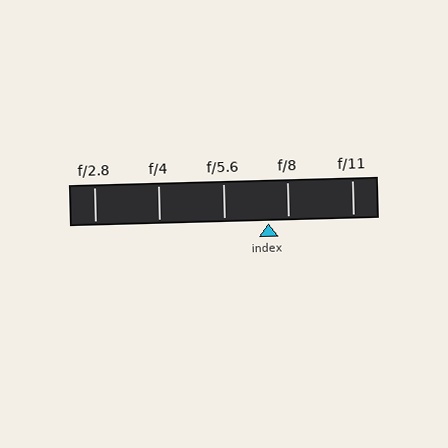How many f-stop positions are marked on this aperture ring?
There are 5 f-stop positions marked.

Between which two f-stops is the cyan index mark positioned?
The index mark is between f/5.6 and f/8.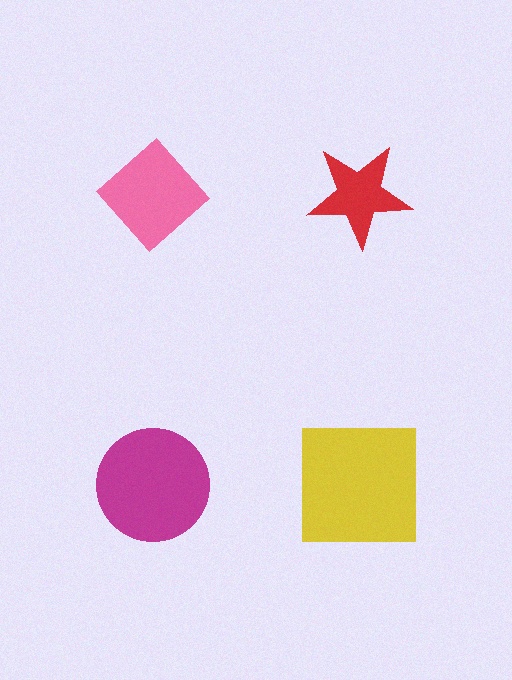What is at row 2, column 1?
A magenta circle.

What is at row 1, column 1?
A pink diamond.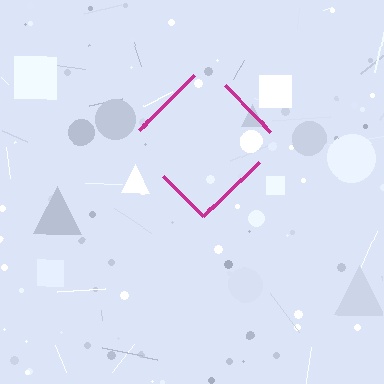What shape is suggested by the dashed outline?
The dashed outline suggests a diamond.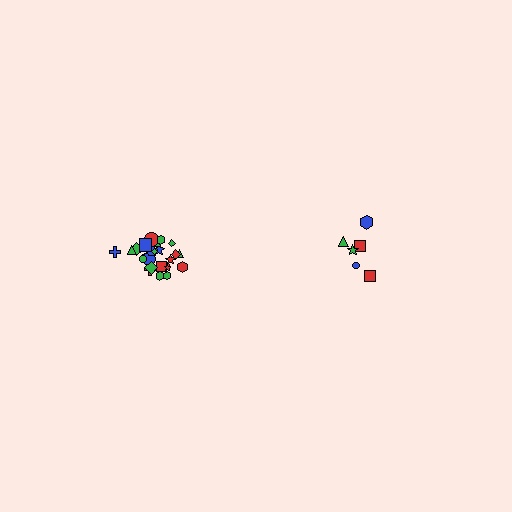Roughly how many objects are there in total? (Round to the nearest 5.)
Roughly 30 objects in total.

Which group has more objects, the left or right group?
The left group.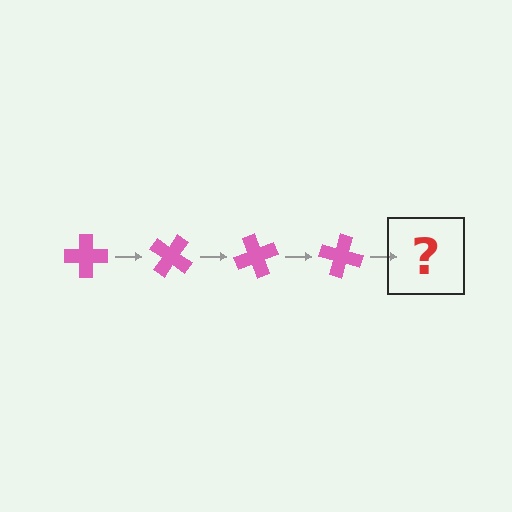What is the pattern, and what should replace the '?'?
The pattern is that the cross rotates 35 degrees each step. The '?' should be a pink cross rotated 140 degrees.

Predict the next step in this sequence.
The next step is a pink cross rotated 140 degrees.